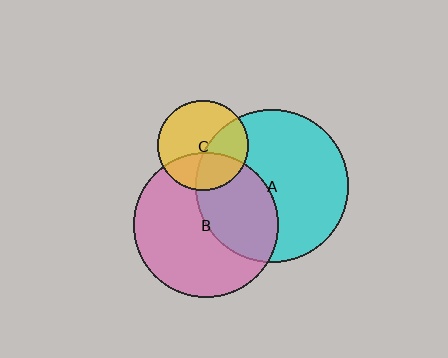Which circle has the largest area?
Circle A (cyan).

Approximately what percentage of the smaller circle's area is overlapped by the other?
Approximately 40%.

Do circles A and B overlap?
Yes.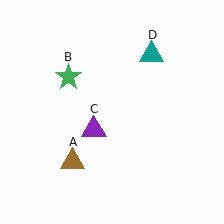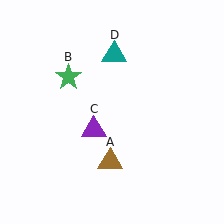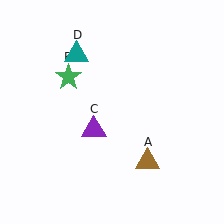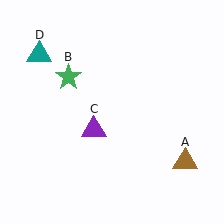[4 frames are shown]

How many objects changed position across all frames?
2 objects changed position: brown triangle (object A), teal triangle (object D).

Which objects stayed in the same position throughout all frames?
Green star (object B) and purple triangle (object C) remained stationary.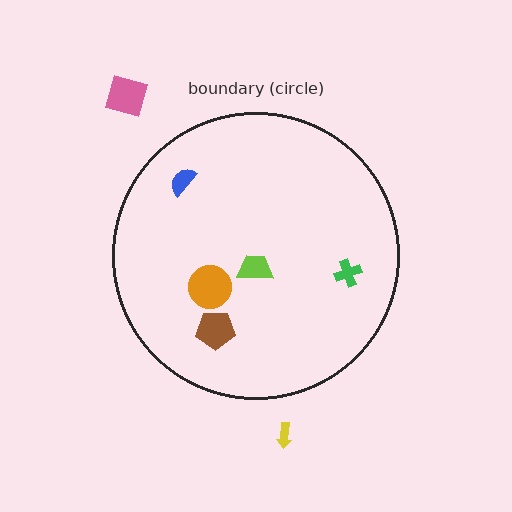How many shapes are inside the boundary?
5 inside, 2 outside.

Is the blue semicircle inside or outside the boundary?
Inside.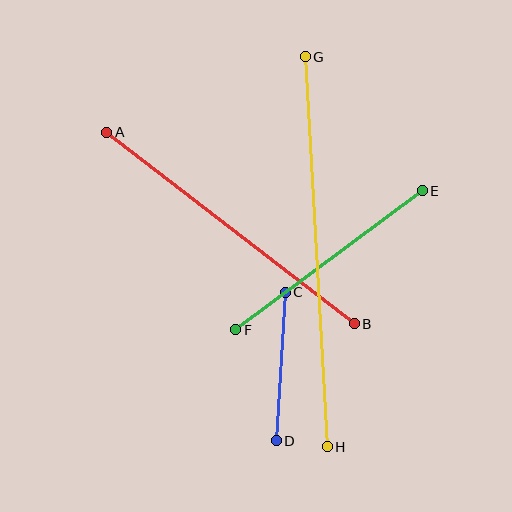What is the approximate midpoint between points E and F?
The midpoint is at approximately (329, 260) pixels.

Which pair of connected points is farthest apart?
Points G and H are farthest apart.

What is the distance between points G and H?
The distance is approximately 390 pixels.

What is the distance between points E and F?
The distance is approximately 233 pixels.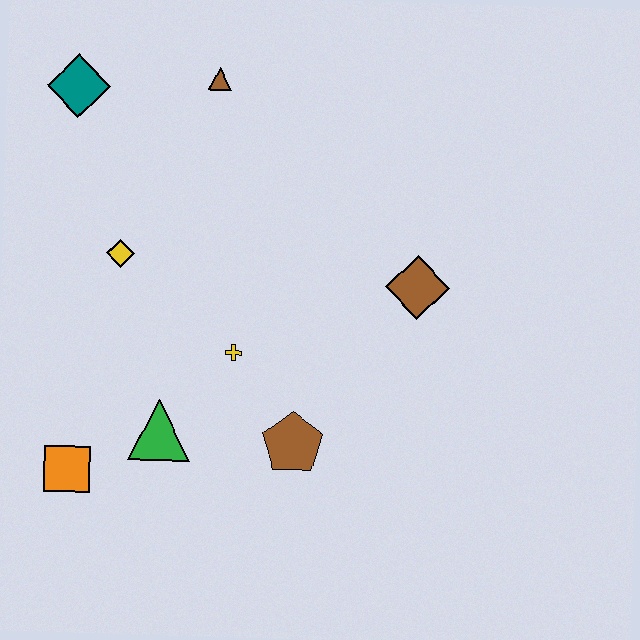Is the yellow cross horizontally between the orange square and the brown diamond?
Yes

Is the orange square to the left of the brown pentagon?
Yes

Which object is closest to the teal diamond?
The brown triangle is closest to the teal diamond.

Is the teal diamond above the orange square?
Yes